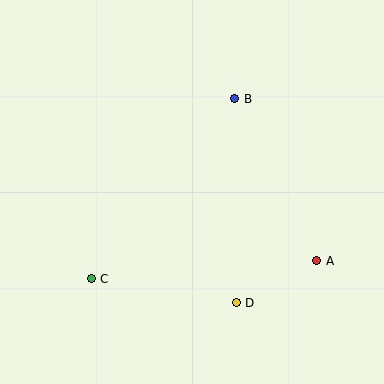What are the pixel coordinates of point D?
Point D is at (236, 303).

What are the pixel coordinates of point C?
Point C is at (91, 279).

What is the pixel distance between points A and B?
The distance between A and B is 181 pixels.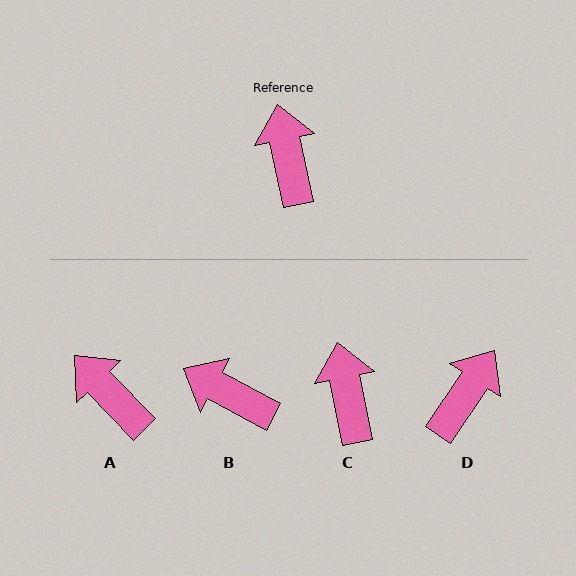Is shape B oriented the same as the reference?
No, it is off by about 50 degrees.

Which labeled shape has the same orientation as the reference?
C.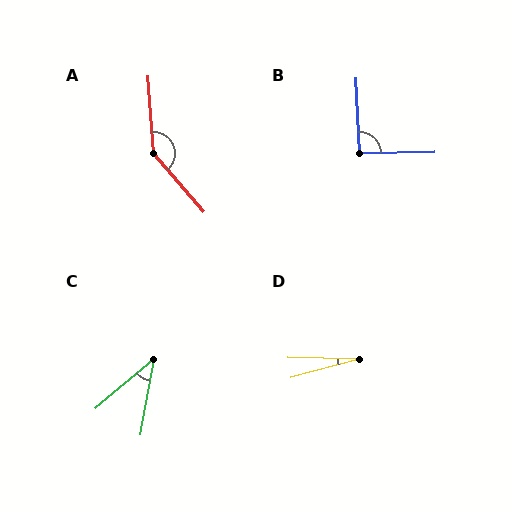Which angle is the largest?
A, at approximately 143 degrees.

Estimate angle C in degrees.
Approximately 40 degrees.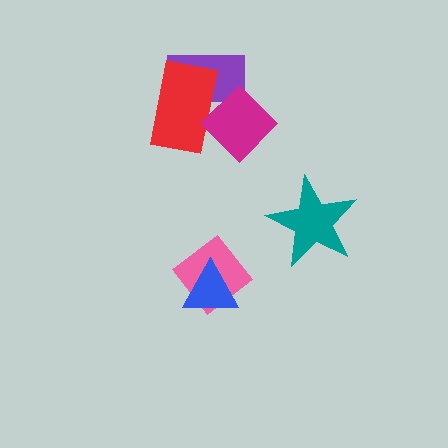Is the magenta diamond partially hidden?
No, no other shape covers it.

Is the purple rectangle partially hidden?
Yes, it is partially covered by another shape.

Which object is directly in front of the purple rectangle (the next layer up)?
The red rectangle is directly in front of the purple rectangle.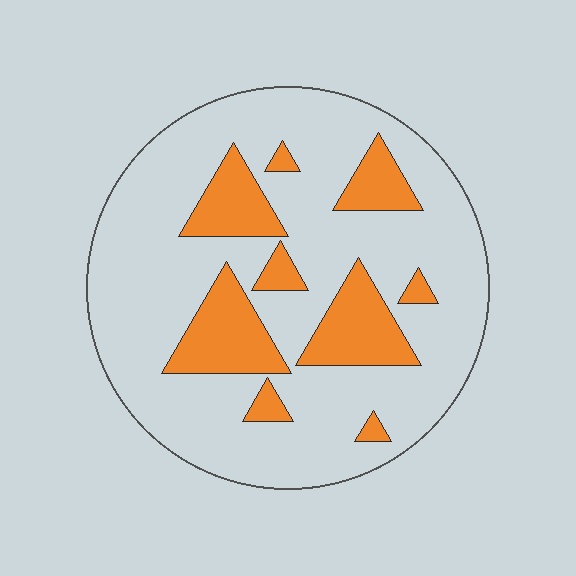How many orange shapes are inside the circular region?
9.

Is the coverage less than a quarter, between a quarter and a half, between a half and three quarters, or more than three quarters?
Less than a quarter.